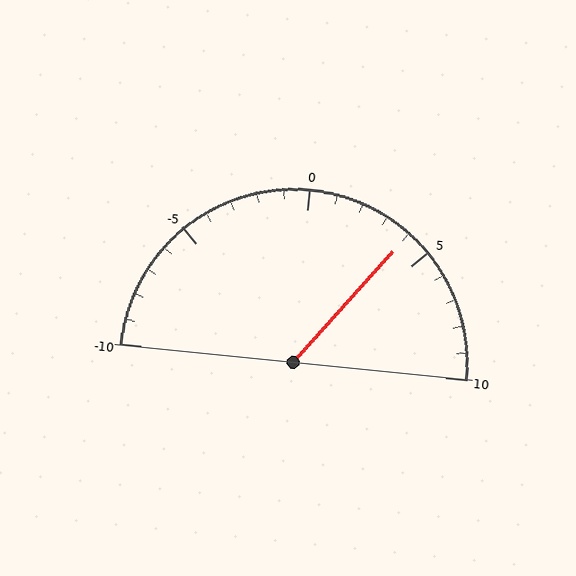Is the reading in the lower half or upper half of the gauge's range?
The reading is in the upper half of the range (-10 to 10).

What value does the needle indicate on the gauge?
The needle indicates approximately 4.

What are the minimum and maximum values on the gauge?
The gauge ranges from -10 to 10.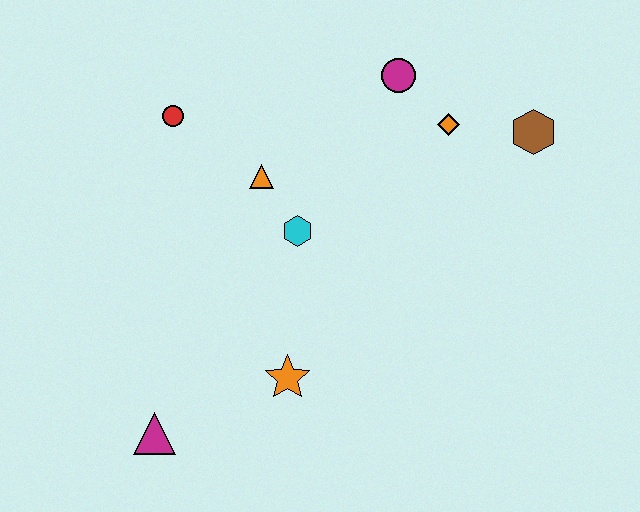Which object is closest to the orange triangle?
The cyan hexagon is closest to the orange triangle.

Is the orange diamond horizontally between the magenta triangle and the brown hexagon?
Yes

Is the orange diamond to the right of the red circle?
Yes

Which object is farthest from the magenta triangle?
The brown hexagon is farthest from the magenta triangle.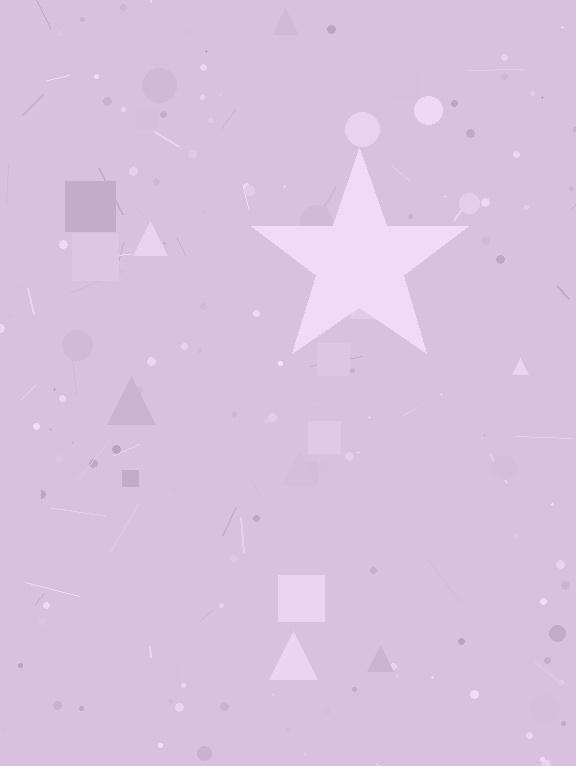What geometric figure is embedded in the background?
A star is embedded in the background.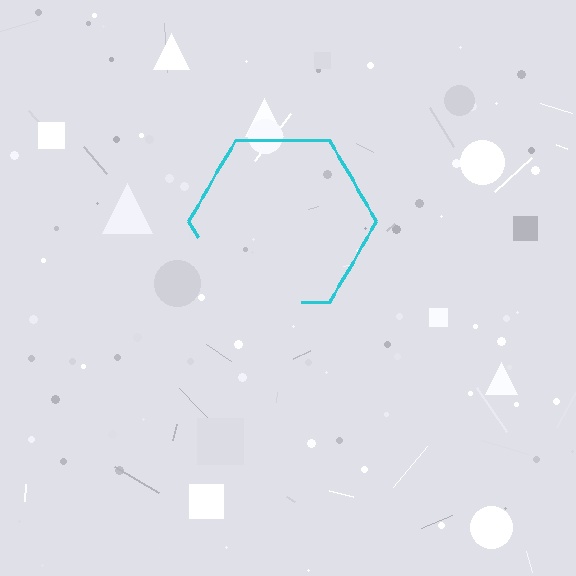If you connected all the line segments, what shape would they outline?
They would outline a hexagon.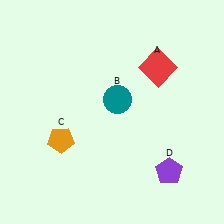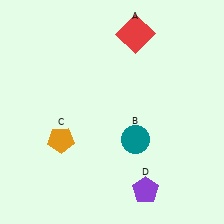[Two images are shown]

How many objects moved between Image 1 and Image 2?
3 objects moved between the two images.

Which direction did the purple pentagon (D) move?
The purple pentagon (D) moved left.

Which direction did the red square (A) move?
The red square (A) moved up.